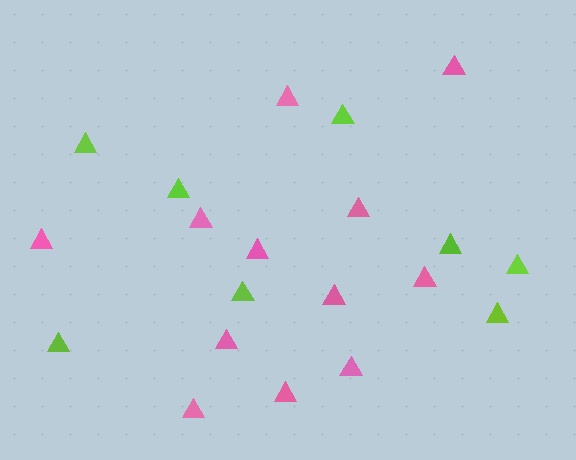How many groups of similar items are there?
There are 2 groups: one group of pink triangles (12) and one group of lime triangles (8).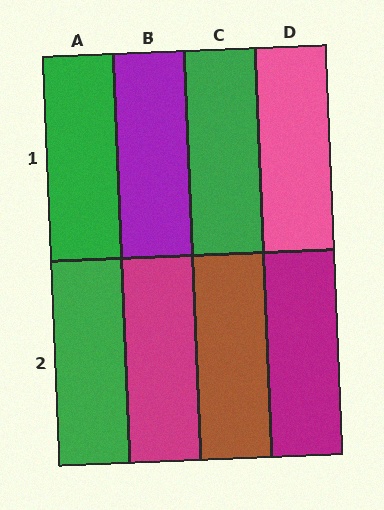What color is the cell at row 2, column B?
Magenta.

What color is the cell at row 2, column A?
Green.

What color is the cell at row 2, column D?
Magenta.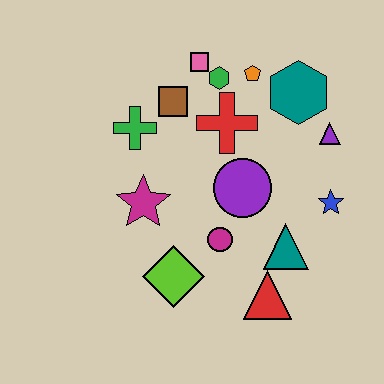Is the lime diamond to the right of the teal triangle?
No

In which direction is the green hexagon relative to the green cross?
The green hexagon is to the right of the green cross.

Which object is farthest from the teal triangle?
The pink square is farthest from the teal triangle.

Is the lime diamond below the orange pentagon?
Yes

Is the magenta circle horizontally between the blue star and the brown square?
Yes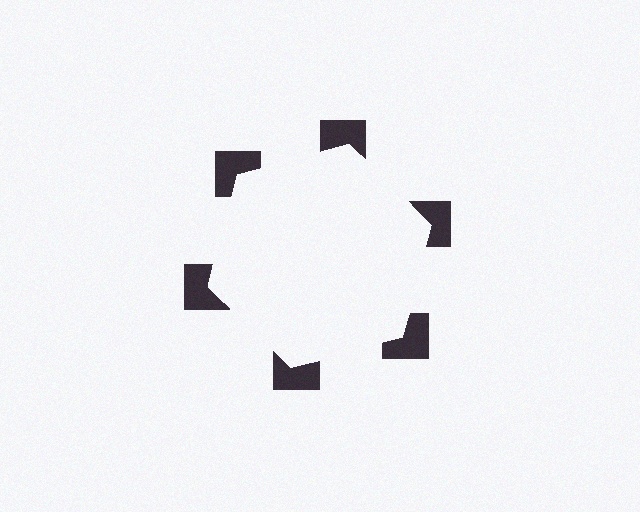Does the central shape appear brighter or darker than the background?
It typically appears slightly brighter than the background, even though no actual brightness change is drawn.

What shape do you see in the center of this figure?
An illusory hexagon — its edges are inferred from the aligned wedge cuts in the notched squares, not physically drawn.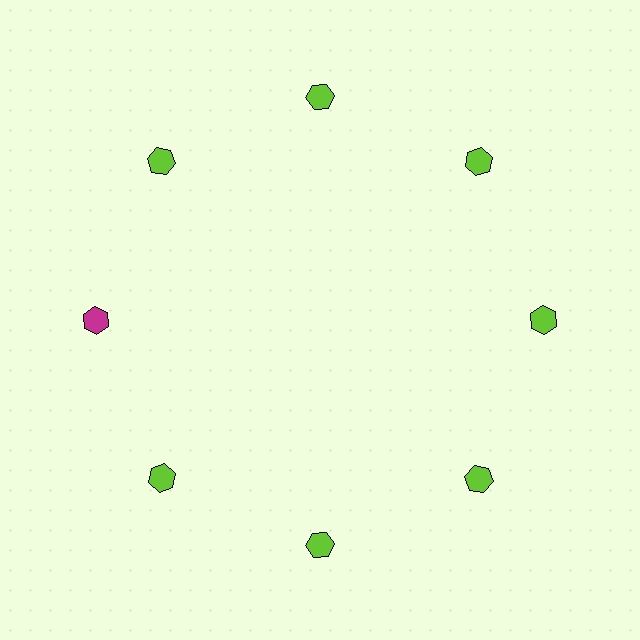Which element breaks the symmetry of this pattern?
The magenta hexagon at roughly the 9 o'clock position breaks the symmetry. All other shapes are lime hexagons.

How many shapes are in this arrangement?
There are 8 shapes arranged in a ring pattern.